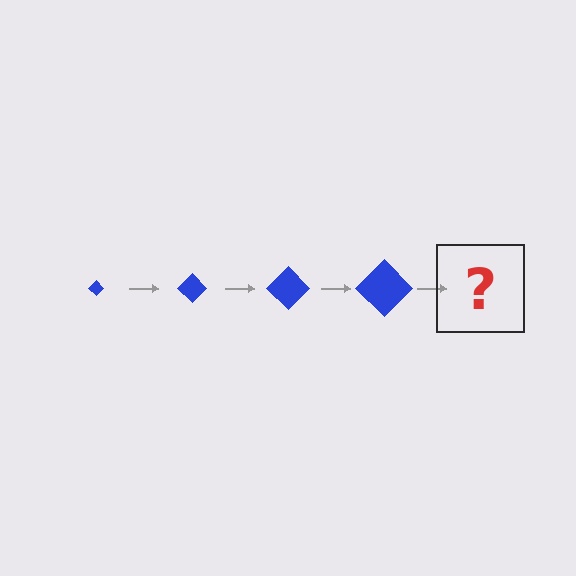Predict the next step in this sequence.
The next step is a blue diamond, larger than the previous one.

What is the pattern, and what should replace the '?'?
The pattern is that the diamond gets progressively larger each step. The '?' should be a blue diamond, larger than the previous one.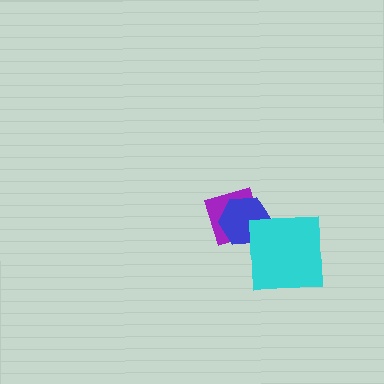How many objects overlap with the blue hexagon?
2 objects overlap with the blue hexagon.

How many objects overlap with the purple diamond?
2 objects overlap with the purple diamond.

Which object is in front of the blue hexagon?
The cyan square is in front of the blue hexagon.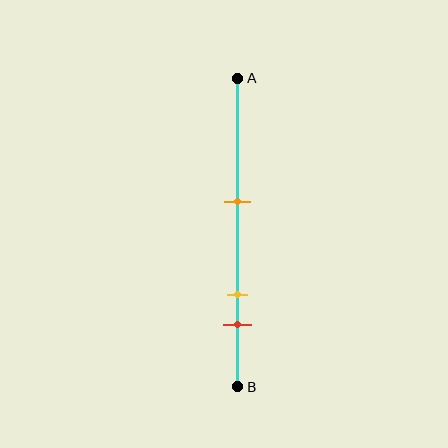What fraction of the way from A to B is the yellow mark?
The yellow mark is approximately 70% (0.7) of the way from A to B.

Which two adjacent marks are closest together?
The yellow and red marks are the closest adjacent pair.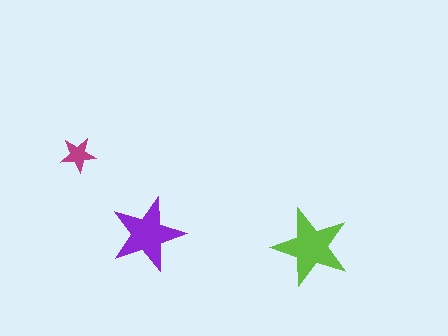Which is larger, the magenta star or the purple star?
The purple one.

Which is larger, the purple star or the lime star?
The lime one.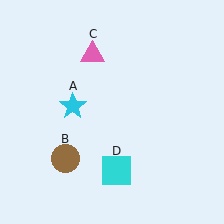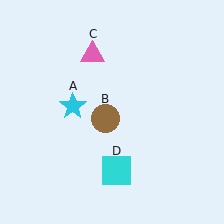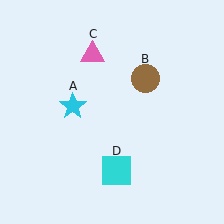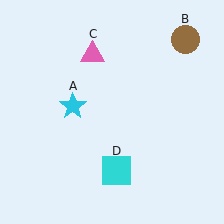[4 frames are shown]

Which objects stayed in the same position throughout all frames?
Cyan star (object A) and pink triangle (object C) and cyan square (object D) remained stationary.